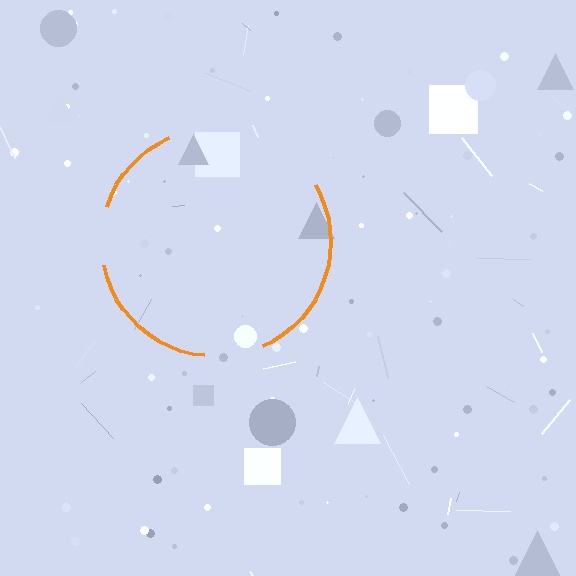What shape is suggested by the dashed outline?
The dashed outline suggests a circle.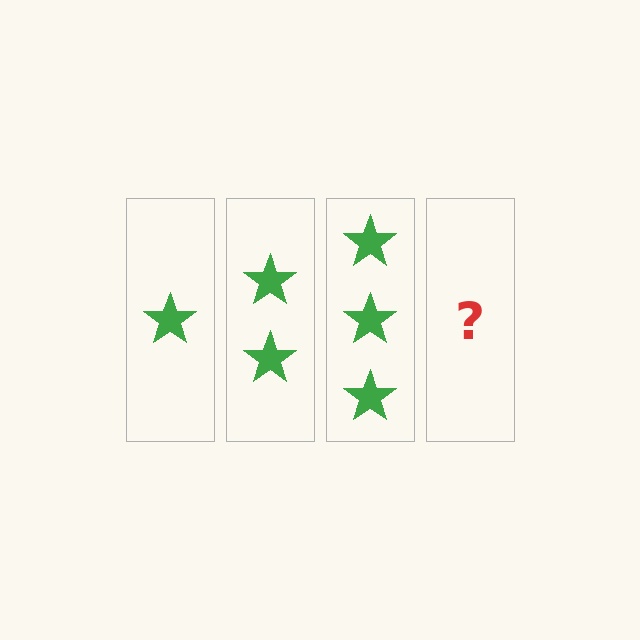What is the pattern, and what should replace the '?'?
The pattern is that each step adds one more star. The '?' should be 4 stars.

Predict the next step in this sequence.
The next step is 4 stars.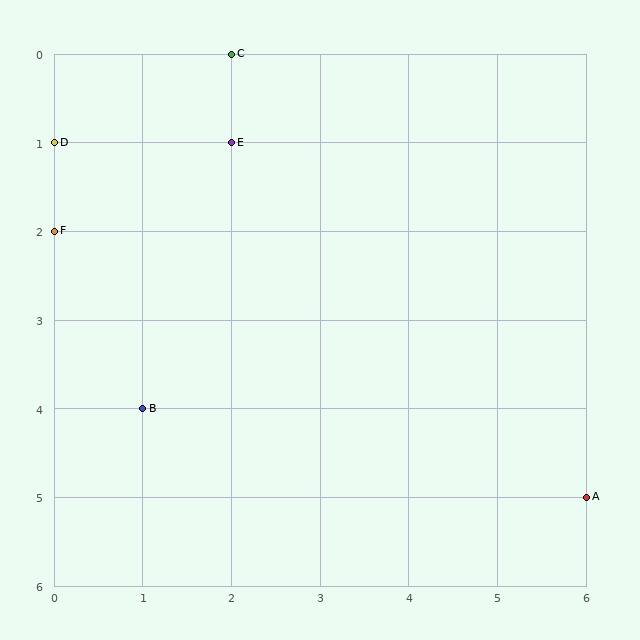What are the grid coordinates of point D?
Point D is at grid coordinates (0, 1).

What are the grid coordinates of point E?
Point E is at grid coordinates (2, 1).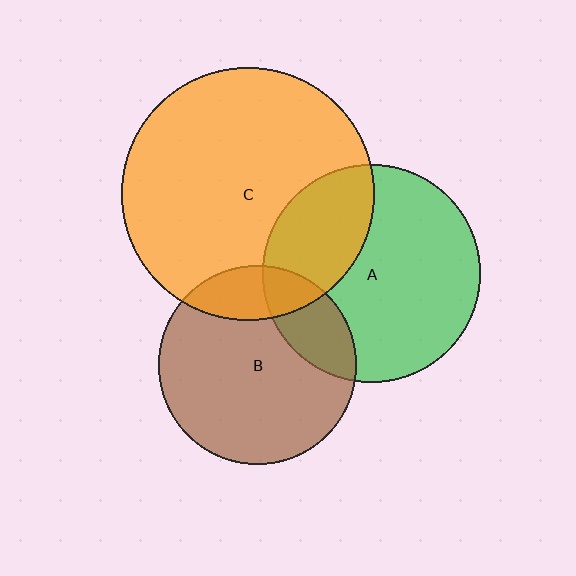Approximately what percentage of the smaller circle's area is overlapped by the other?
Approximately 30%.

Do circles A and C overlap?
Yes.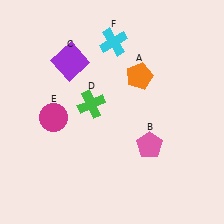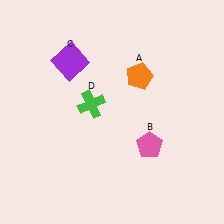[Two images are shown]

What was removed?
The cyan cross (F), the magenta circle (E) were removed in Image 2.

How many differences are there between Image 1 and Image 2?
There are 2 differences between the two images.